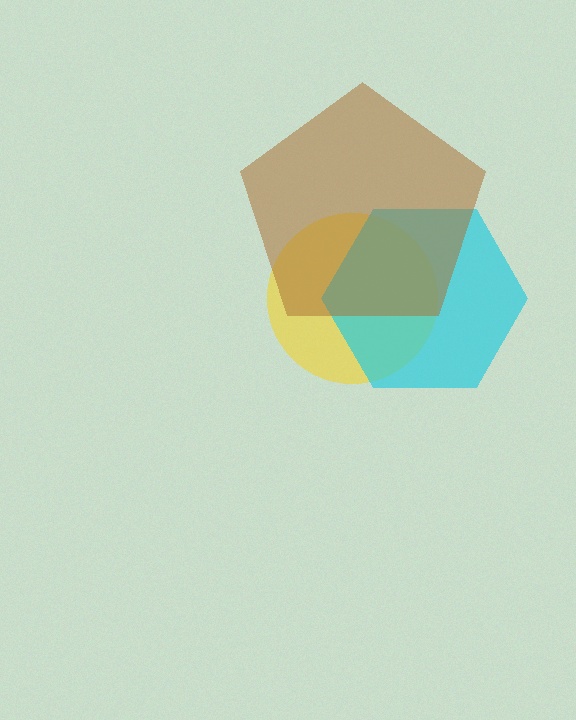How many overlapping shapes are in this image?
There are 3 overlapping shapes in the image.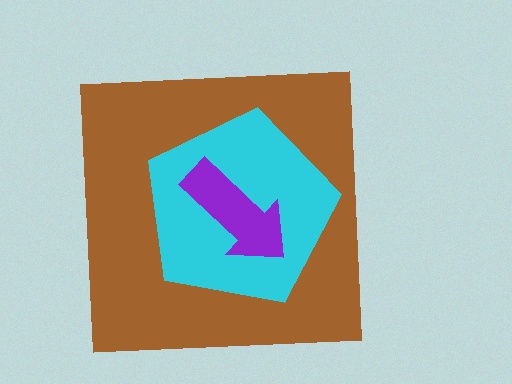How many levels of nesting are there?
3.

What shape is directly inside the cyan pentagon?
The purple arrow.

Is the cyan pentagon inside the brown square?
Yes.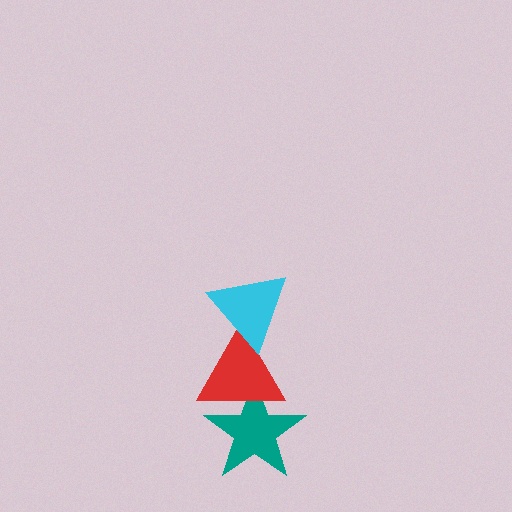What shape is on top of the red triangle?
The cyan triangle is on top of the red triangle.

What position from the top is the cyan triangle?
The cyan triangle is 1st from the top.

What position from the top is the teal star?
The teal star is 3rd from the top.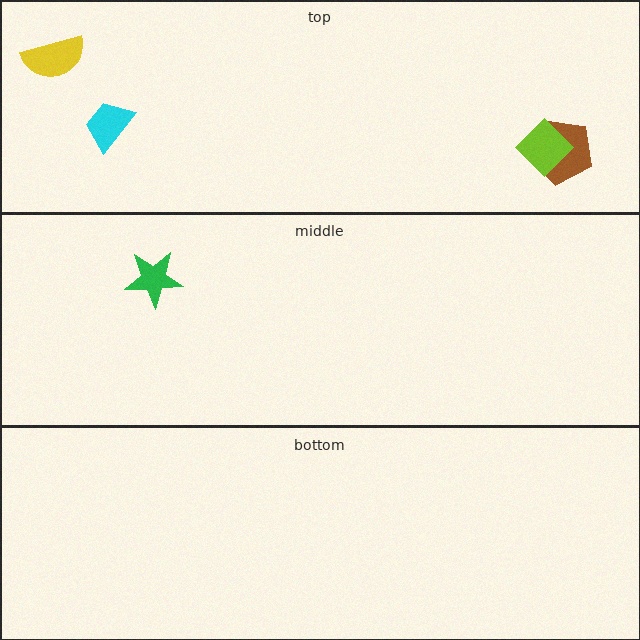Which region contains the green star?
The middle region.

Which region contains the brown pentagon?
The top region.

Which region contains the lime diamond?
The top region.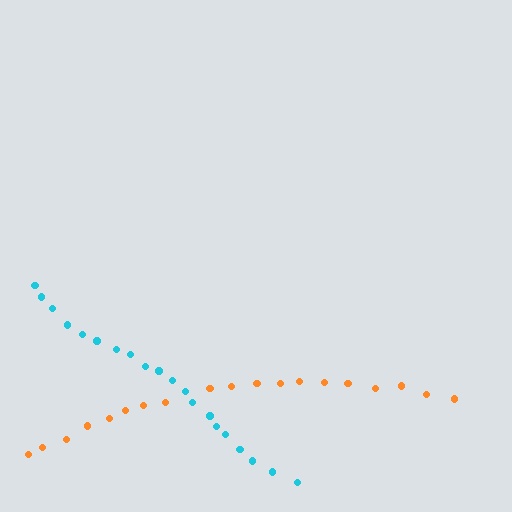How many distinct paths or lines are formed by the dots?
There are 2 distinct paths.